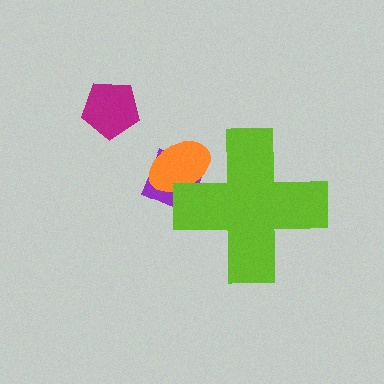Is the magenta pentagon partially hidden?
No, the magenta pentagon is fully visible.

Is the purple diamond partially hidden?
Yes, the purple diamond is partially hidden behind the lime cross.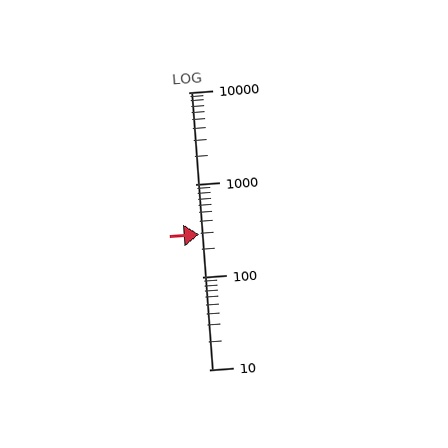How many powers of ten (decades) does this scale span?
The scale spans 3 decades, from 10 to 10000.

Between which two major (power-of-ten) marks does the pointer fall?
The pointer is between 100 and 1000.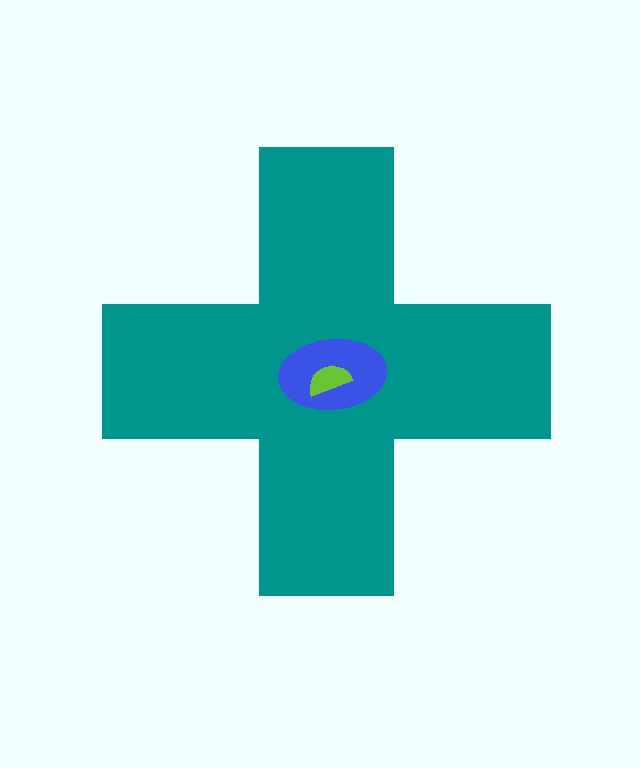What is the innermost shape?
The lime semicircle.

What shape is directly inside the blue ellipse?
The lime semicircle.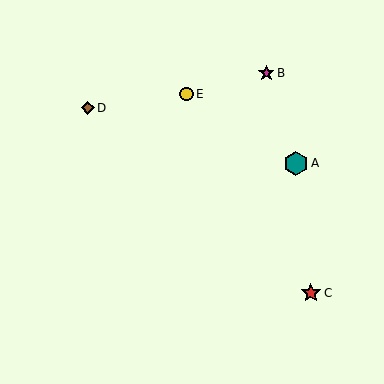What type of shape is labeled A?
Shape A is a teal hexagon.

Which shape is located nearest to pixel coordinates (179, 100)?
The yellow circle (labeled E) at (186, 94) is nearest to that location.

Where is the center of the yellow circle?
The center of the yellow circle is at (186, 94).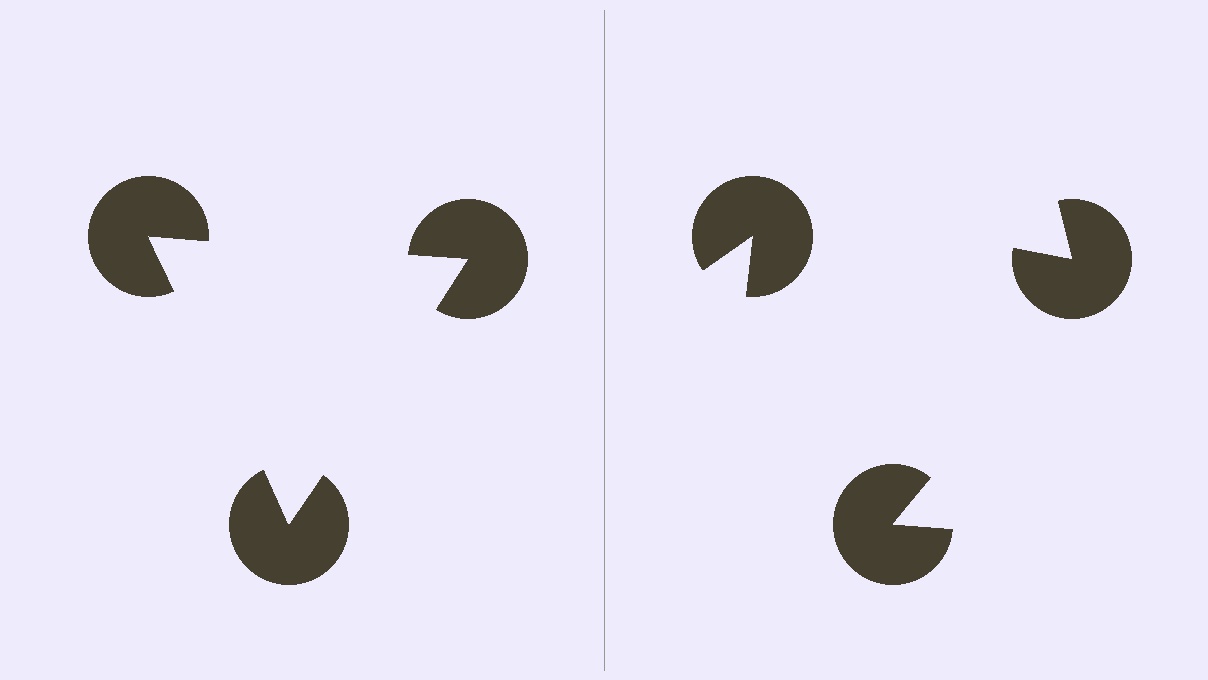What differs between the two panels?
The pac-man discs are positioned identically on both sides; only the wedge orientations differ. On the left they align to a triangle; on the right they are misaligned.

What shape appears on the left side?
An illusory triangle.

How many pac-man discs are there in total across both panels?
6 — 3 on each side.